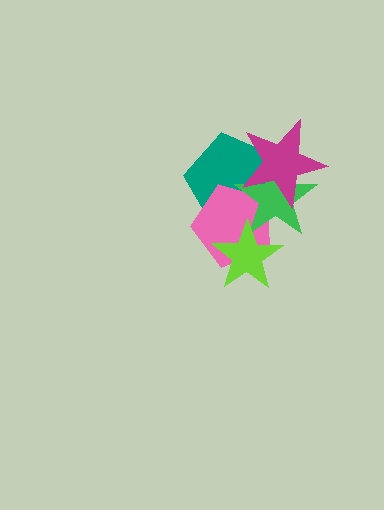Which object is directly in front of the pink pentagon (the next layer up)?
The green star is directly in front of the pink pentagon.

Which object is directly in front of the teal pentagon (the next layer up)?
The pink pentagon is directly in front of the teal pentagon.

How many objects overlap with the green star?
4 objects overlap with the green star.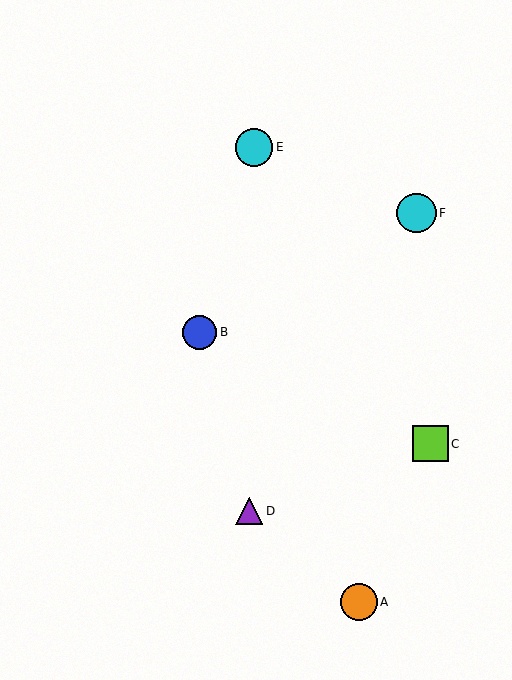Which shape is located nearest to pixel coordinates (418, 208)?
The cyan circle (labeled F) at (417, 213) is nearest to that location.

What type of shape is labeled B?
Shape B is a blue circle.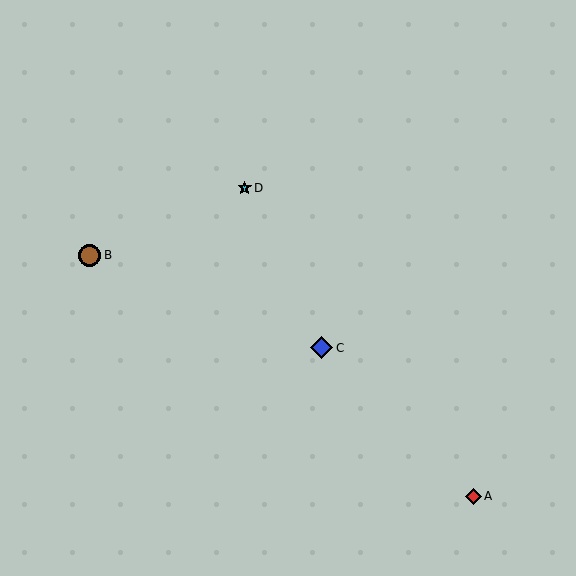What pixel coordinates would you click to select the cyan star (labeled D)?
Click at (245, 188) to select the cyan star D.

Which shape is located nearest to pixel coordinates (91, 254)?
The brown circle (labeled B) at (90, 255) is nearest to that location.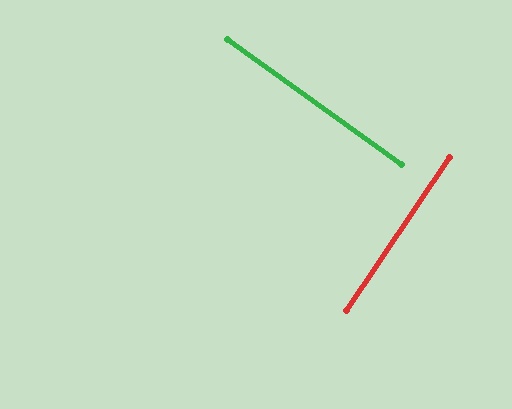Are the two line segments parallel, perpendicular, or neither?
Perpendicular — they meet at approximately 88°.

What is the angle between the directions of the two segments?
Approximately 88 degrees.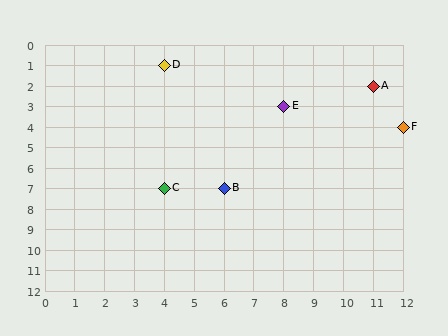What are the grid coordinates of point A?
Point A is at grid coordinates (11, 2).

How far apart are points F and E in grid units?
Points F and E are 4 columns and 1 row apart (about 4.1 grid units diagonally).